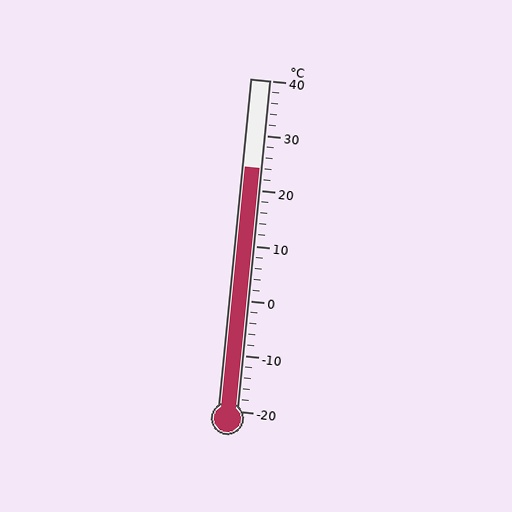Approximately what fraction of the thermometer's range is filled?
The thermometer is filled to approximately 75% of its range.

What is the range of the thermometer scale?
The thermometer scale ranges from -20°C to 40°C.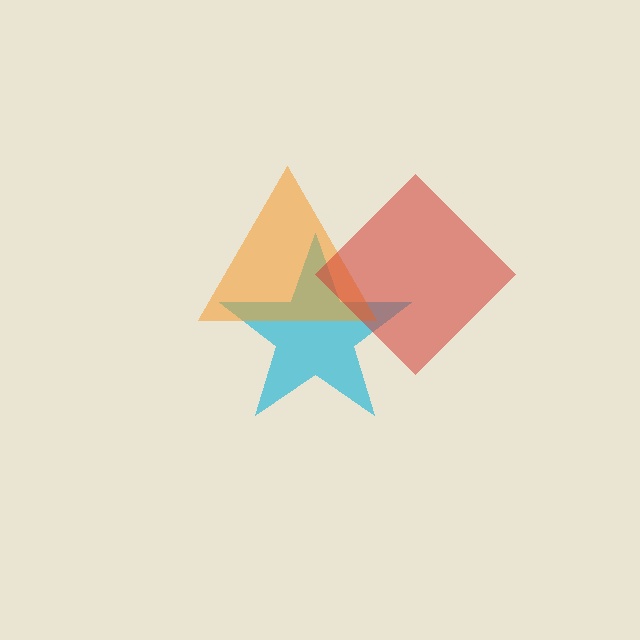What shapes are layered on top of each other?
The layered shapes are: a cyan star, an orange triangle, a red diamond.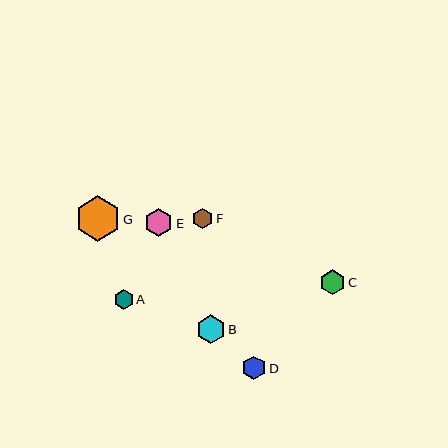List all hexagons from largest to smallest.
From largest to smallest: G, B, E, C, D, F, A.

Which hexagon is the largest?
Hexagon G is the largest with a size of approximately 45 pixels.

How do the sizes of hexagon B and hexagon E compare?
Hexagon B and hexagon E are approximately the same size.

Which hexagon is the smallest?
Hexagon A is the smallest with a size of approximately 19 pixels.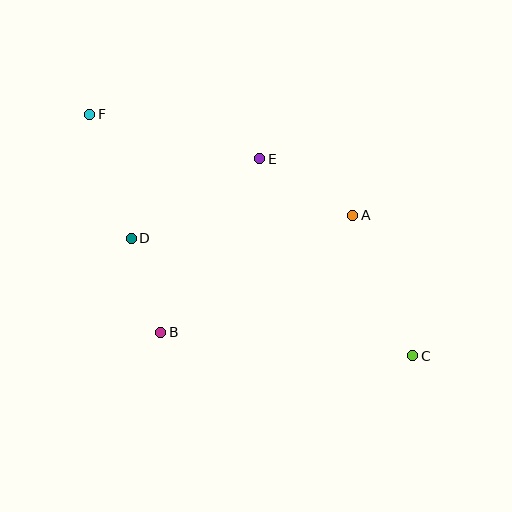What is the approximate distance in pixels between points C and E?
The distance between C and E is approximately 249 pixels.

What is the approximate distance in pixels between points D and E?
The distance between D and E is approximately 151 pixels.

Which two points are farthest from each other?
Points C and F are farthest from each other.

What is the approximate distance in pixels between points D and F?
The distance between D and F is approximately 131 pixels.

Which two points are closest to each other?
Points B and D are closest to each other.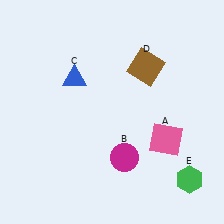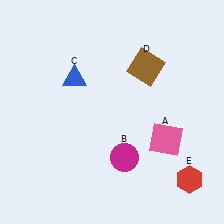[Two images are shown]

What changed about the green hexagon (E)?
In Image 1, E is green. In Image 2, it changed to red.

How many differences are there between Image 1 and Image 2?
There is 1 difference between the two images.